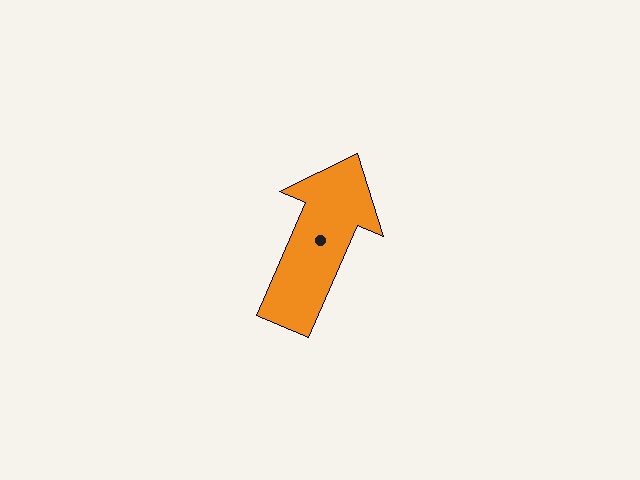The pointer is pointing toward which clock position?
Roughly 1 o'clock.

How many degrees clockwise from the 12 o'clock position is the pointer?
Approximately 23 degrees.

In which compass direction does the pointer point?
Northeast.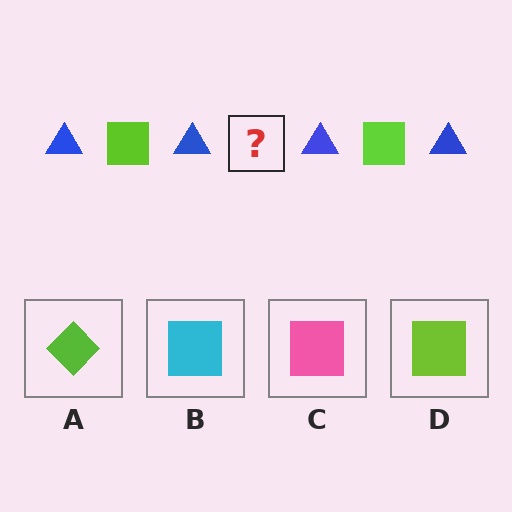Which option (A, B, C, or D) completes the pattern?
D.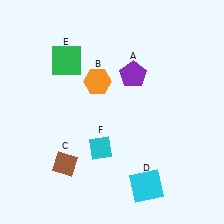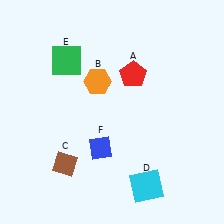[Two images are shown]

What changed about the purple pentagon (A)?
In Image 1, A is purple. In Image 2, it changed to red.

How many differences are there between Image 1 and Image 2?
There are 2 differences between the two images.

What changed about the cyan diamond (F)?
In Image 1, F is cyan. In Image 2, it changed to blue.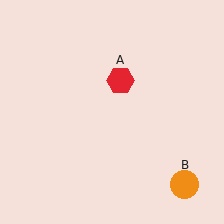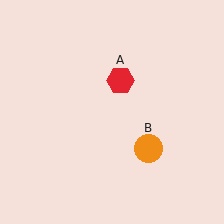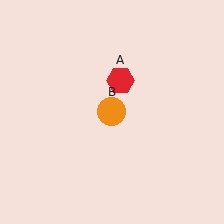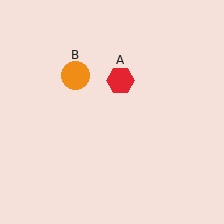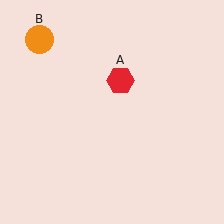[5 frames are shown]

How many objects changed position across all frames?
1 object changed position: orange circle (object B).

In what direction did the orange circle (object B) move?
The orange circle (object B) moved up and to the left.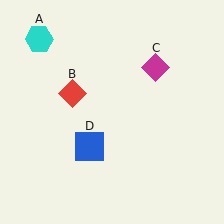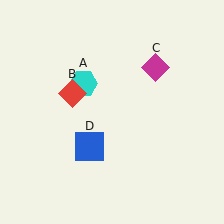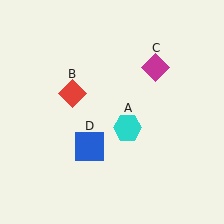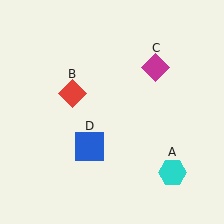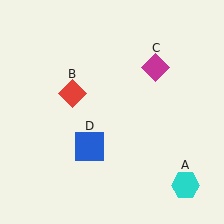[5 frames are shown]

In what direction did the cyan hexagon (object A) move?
The cyan hexagon (object A) moved down and to the right.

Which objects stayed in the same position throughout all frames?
Red diamond (object B) and magenta diamond (object C) and blue square (object D) remained stationary.